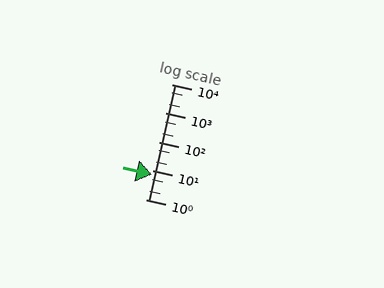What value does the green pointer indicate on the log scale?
The pointer indicates approximately 7.3.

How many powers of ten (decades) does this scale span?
The scale spans 4 decades, from 1 to 10000.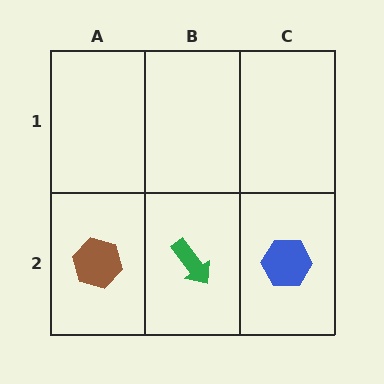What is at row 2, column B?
A green arrow.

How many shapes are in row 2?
3 shapes.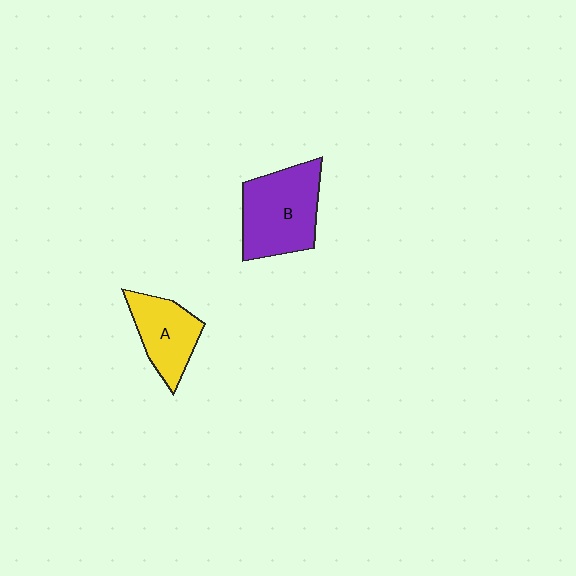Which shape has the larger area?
Shape B (purple).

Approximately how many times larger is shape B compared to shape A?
Approximately 1.4 times.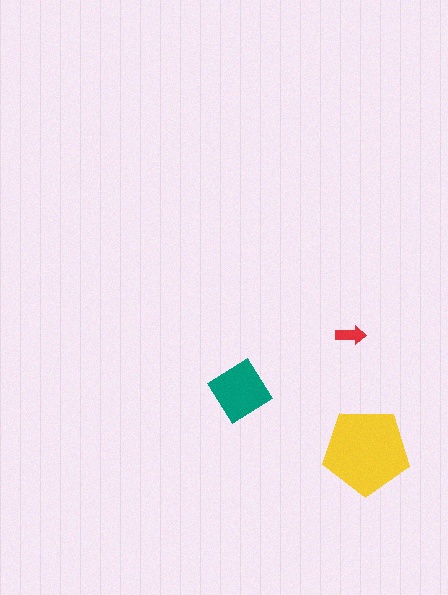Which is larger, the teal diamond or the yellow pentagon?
The yellow pentagon.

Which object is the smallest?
The red arrow.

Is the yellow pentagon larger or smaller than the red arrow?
Larger.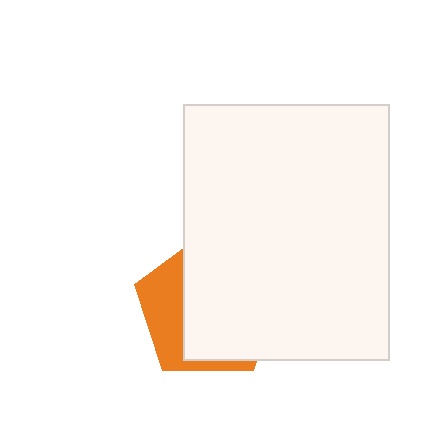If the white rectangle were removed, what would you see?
You would see the complete orange pentagon.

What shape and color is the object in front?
The object in front is a white rectangle.